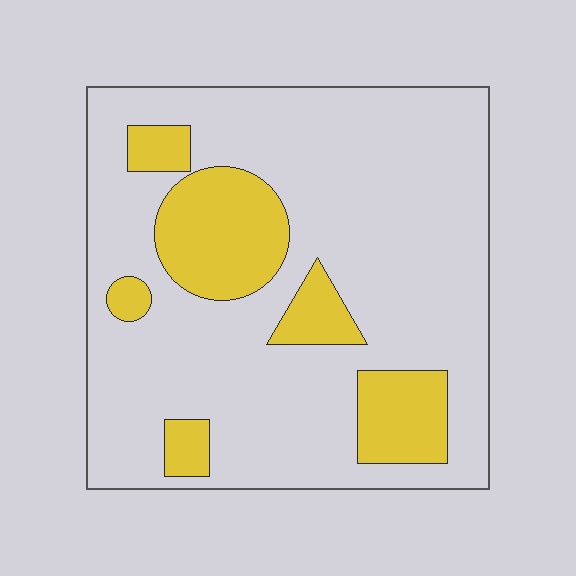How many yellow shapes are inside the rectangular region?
6.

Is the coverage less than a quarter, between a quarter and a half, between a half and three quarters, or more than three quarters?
Less than a quarter.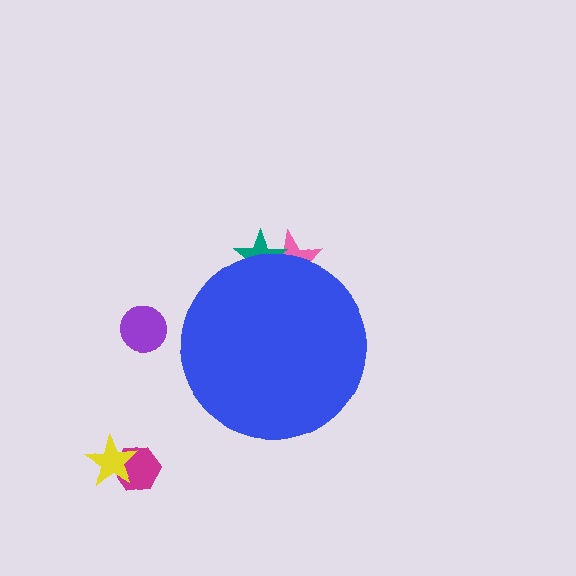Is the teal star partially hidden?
Yes, the teal star is partially hidden behind the blue circle.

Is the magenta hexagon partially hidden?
No, the magenta hexagon is fully visible.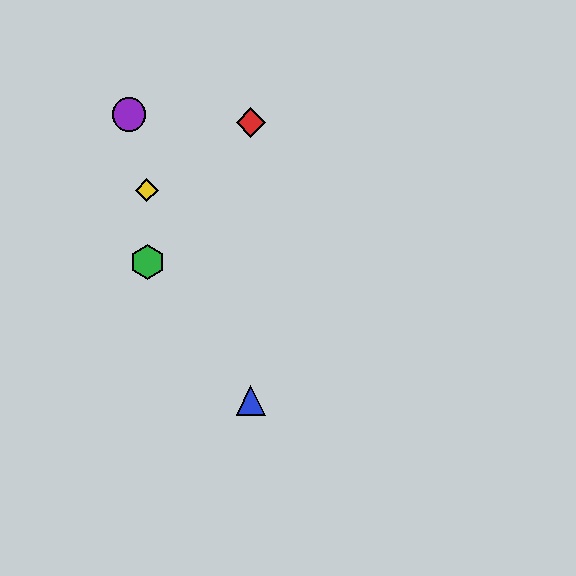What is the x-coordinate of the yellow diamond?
The yellow diamond is at x≈147.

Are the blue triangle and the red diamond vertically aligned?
Yes, both are at x≈251.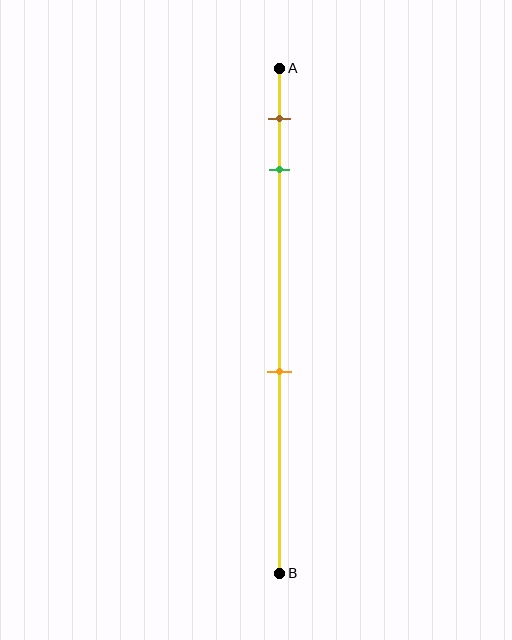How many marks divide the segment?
There are 3 marks dividing the segment.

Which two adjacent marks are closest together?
The brown and green marks are the closest adjacent pair.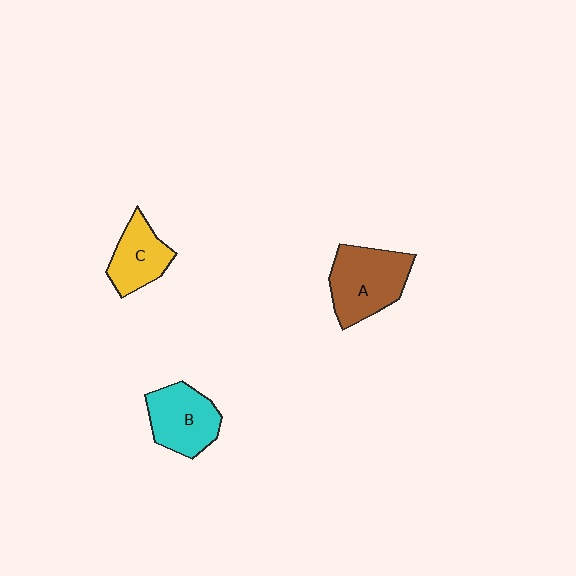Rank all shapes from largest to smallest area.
From largest to smallest: A (brown), B (cyan), C (yellow).